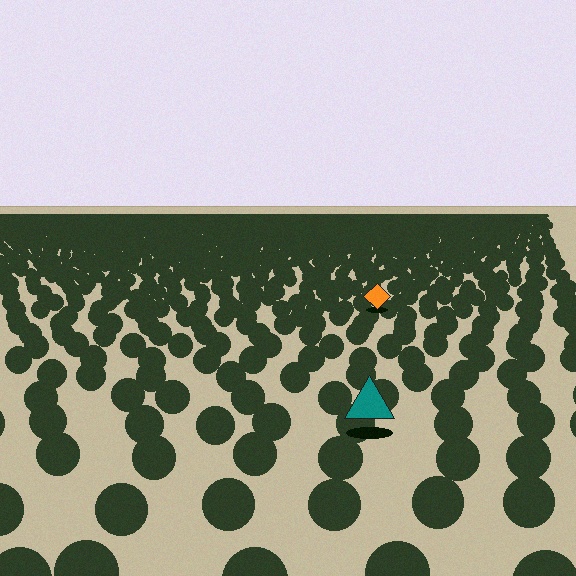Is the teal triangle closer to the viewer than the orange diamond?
Yes. The teal triangle is closer — you can tell from the texture gradient: the ground texture is coarser near it.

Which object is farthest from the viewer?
The orange diamond is farthest from the viewer. It appears smaller and the ground texture around it is denser.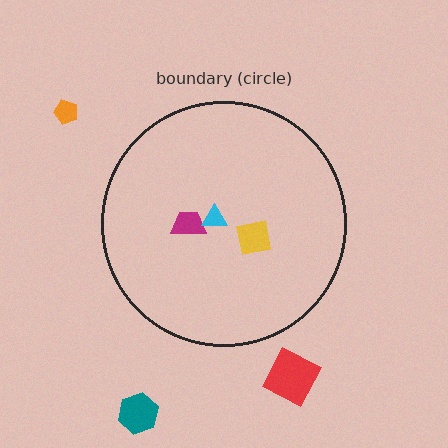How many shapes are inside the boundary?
3 inside, 3 outside.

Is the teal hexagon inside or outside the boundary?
Outside.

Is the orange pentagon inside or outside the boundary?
Outside.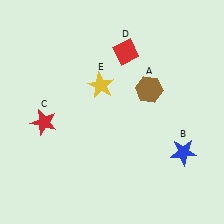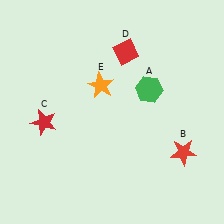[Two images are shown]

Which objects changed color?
A changed from brown to green. B changed from blue to red. E changed from yellow to orange.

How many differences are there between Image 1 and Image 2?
There are 3 differences between the two images.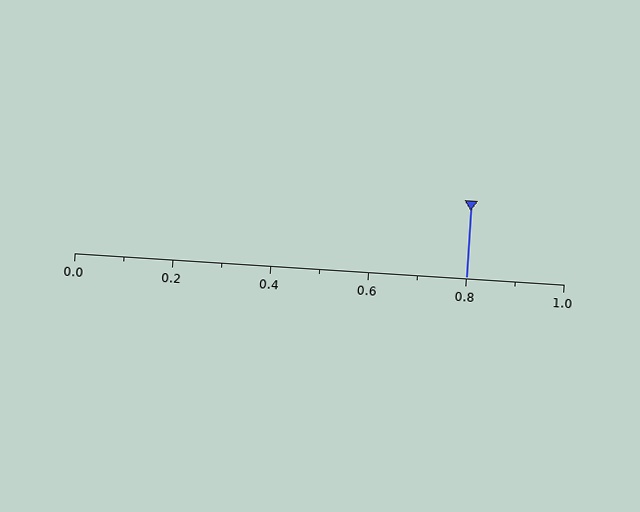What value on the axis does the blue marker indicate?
The marker indicates approximately 0.8.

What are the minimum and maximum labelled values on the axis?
The axis runs from 0.0 to 1.0.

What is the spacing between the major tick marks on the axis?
The major ticks are spaced 0.2 apart.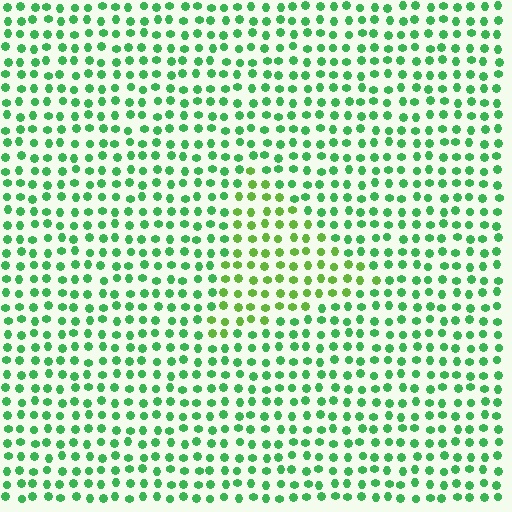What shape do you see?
I see a triangle.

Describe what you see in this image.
The image is filled with small green elements in a uniform arrangement. A triangle-shaped region is visible where the elements are tinted to a slightly different hue, forming a subtle color boundary.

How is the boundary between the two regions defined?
The boundary is defined purely by a slight shift in hue (about 33 degrees). Spacing, size, and orientation are identical on both sides.